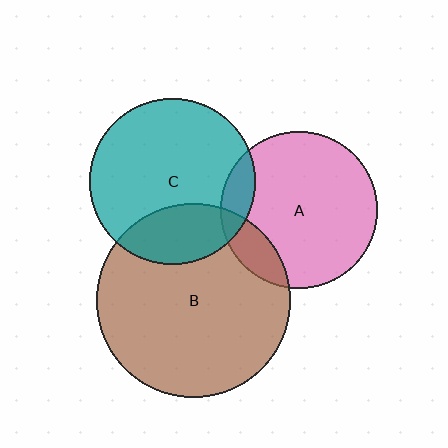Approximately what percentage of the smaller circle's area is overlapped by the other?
Approximately 10%.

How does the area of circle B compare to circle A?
Approximately 1.5 times.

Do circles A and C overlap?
Yes.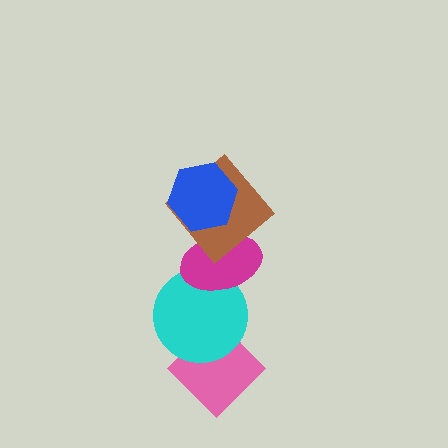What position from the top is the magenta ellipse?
The magenta ellipse is 3rd from the top.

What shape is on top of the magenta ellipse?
The brown diamond is on top of the magenta ellipse.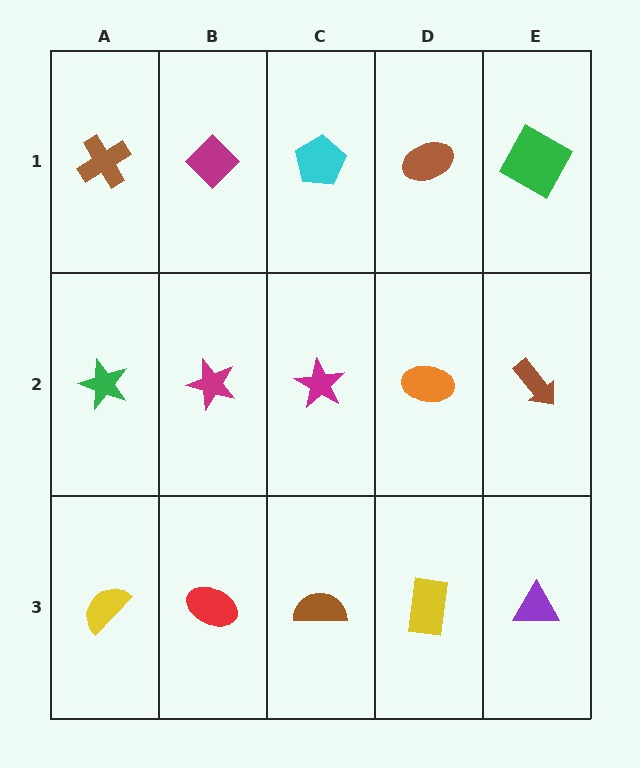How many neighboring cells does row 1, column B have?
3.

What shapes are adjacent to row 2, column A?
A brown cross (row 1, column A), a yellow semicircle (row 3, column A), a magenta star (row 2, column B).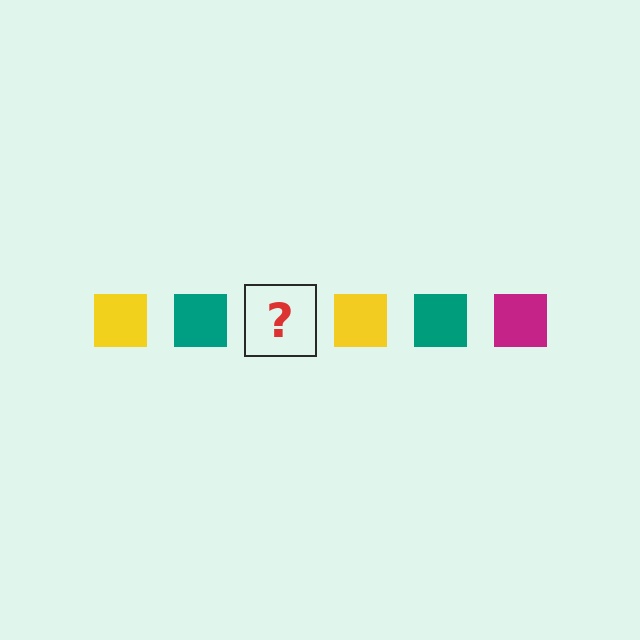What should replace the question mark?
The question mark should be replaced with a magenta square.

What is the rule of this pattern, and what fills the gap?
The rule is that the pattern cycles through yellow, teal, magenta squares. The gap should be filled with a magenta square.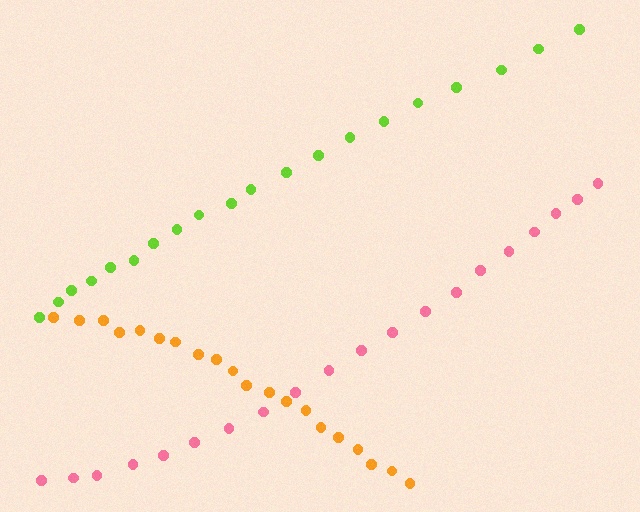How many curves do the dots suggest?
There are 3 distinct paths.